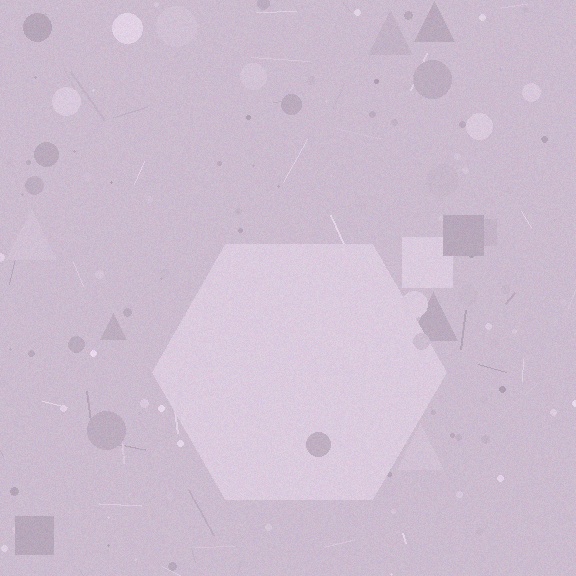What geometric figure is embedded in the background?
A hexagon is embedded in the background.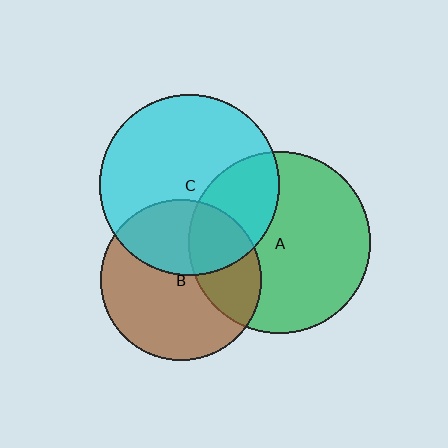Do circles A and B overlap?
Yes.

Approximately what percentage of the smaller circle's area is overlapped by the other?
Approximately 30%.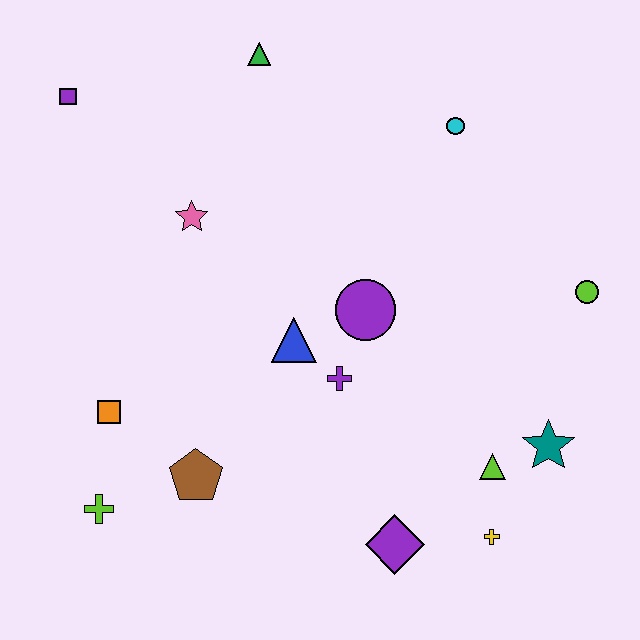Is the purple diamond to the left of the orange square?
No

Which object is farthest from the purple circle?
The purple square is farthest from the purple circle.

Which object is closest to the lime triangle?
The teal star is closest to the lime triangle.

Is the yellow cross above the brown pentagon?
No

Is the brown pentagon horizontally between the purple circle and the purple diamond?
No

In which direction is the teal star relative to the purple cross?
The teal star is to the right of the purple cross.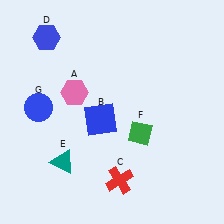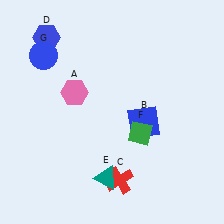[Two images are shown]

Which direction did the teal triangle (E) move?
The teal triangle (E) moved right.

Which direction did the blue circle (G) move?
The blue circle (G) moved up.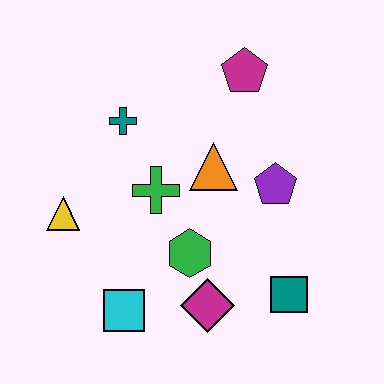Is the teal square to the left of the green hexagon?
No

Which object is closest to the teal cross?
The green cross is closest to the teal cross.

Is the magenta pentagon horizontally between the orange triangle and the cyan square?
No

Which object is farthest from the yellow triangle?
The teal square is farthest from the yellow triangle.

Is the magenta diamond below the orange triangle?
Yes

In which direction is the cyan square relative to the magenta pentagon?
The cyan square is below the magenta pentagon.